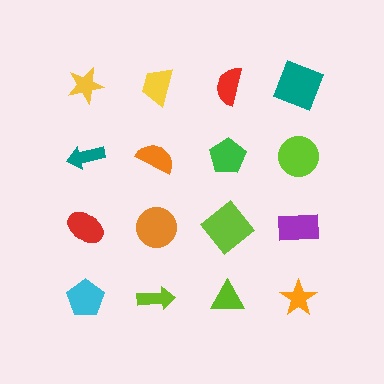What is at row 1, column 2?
A yellow trapezoid.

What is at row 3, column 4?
A purple rectangle.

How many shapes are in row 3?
4 shapes.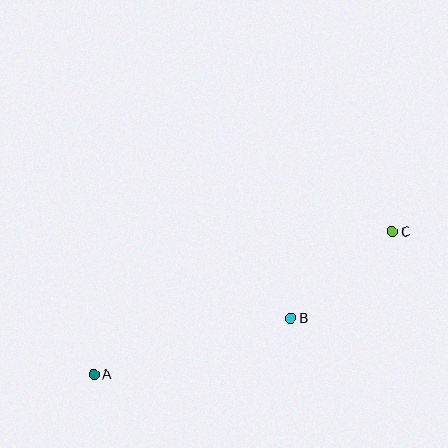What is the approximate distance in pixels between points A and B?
The distance between A and B is approximately 205 pixels.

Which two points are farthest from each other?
Points A and C are farthest from each other.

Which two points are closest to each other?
Points B and C are closest to each other.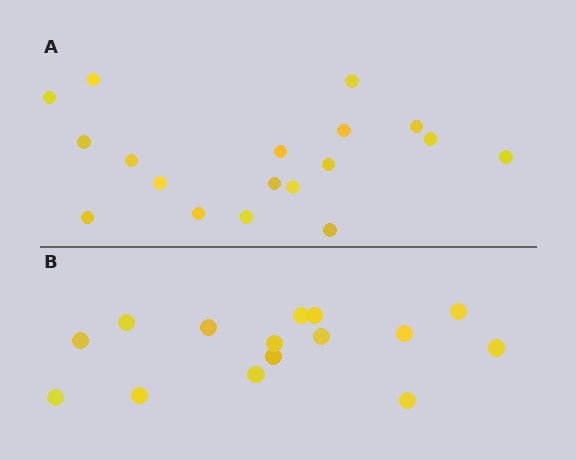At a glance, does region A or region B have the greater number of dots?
Region A (the top region) has more dots.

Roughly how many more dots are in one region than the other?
Region A has just a few more — roughly 2 or 3 more dots than region B.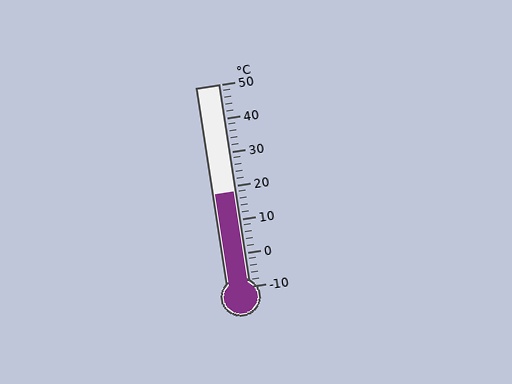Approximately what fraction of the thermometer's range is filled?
The thermometer is filled to approximately 45% of its range.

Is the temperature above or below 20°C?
The temperature is below 20°C.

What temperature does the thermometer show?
The thermometer shows approximately 18°C.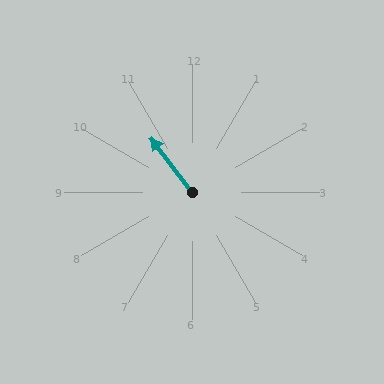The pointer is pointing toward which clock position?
Roughly 11 o'clock.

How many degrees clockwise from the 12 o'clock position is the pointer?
Approximately 323 degrees.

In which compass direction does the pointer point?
Northwest.